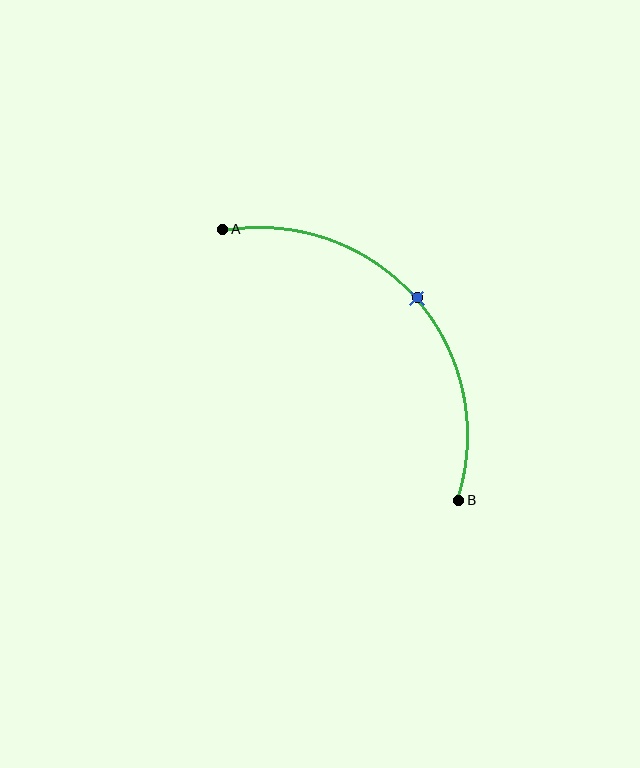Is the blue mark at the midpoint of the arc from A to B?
Yes. The blue mark lies on the arc at equal arc-length from both A and B — it is the arc midpoint.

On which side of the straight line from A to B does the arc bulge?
The arc bulges above and to the right of the straight line connecting A and B.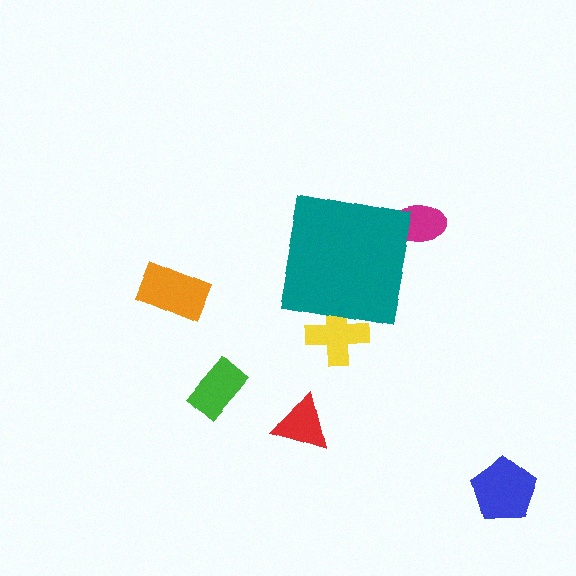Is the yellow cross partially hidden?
Yes, the yellow cross is partially hidden behind the teal square.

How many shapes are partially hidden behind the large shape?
2 shapes are partially hidden.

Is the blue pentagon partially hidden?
No, the blue pentagon is fully visible.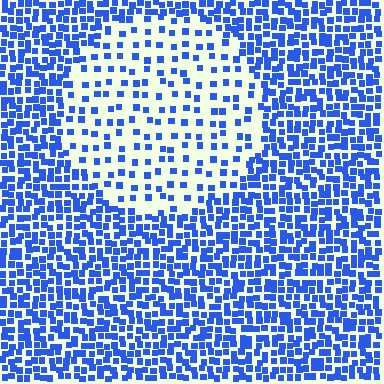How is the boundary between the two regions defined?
The boundary is defined by a change in element density (approximately 2.6x ratio). All elements are the same color, size, and shape.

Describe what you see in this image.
The image contains small blue elements arranged at two different densities. A circle-shaped region is visible where the elements are less densely packed than the surrounding area.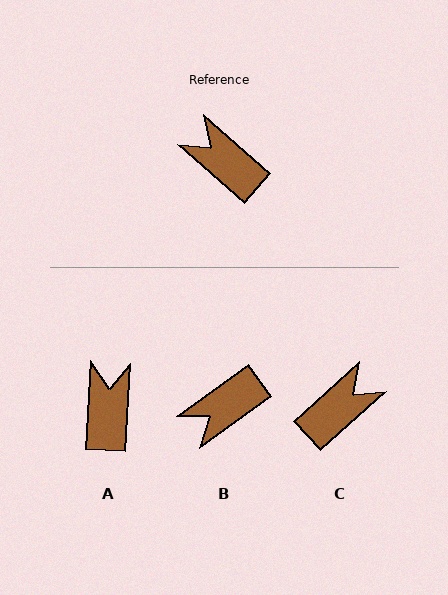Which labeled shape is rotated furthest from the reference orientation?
C, about 97 degrees away.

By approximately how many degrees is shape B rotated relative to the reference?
Approximately 77 degrees counter-clockwise.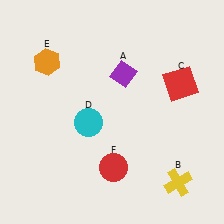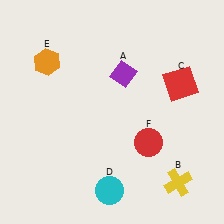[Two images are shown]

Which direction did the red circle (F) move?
The red circle (F) moved right.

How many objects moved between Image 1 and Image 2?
2 objects moved between the two images.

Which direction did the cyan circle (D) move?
The cyan circle (D) moved down.